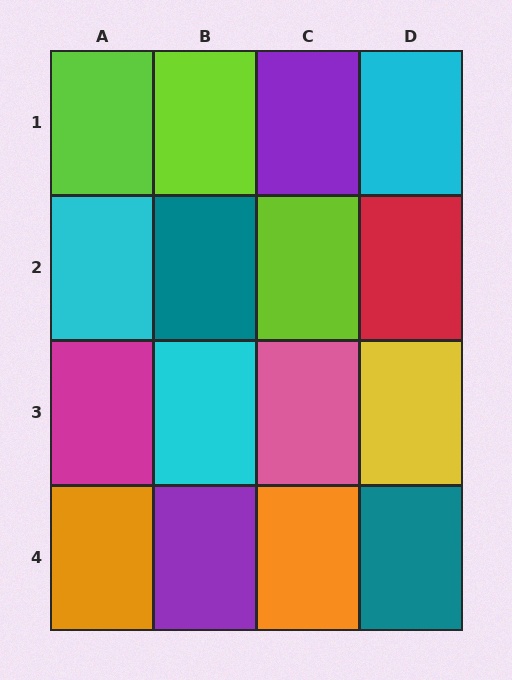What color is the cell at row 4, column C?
Orange.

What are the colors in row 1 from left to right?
Lime, lime, purple, cyan.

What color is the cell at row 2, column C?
Lime.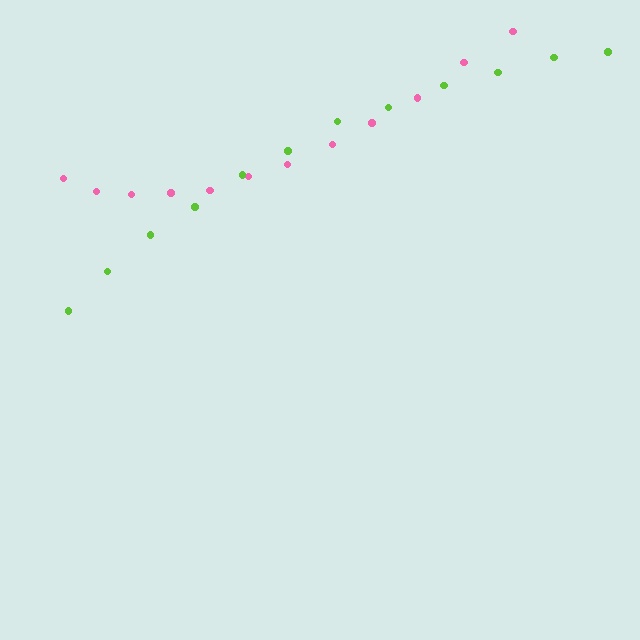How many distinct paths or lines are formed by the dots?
There are 2 distinct paths.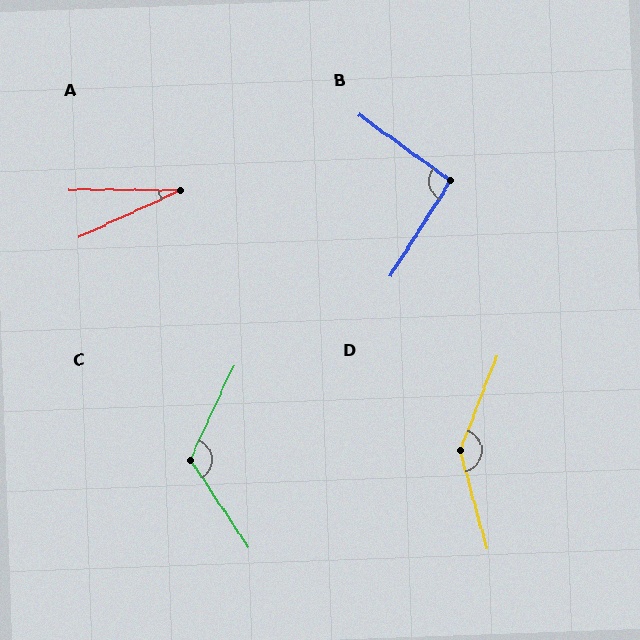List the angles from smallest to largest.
A (25°), B (94°), C (122°), D (143°).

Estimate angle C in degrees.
Approximately 122 degrees.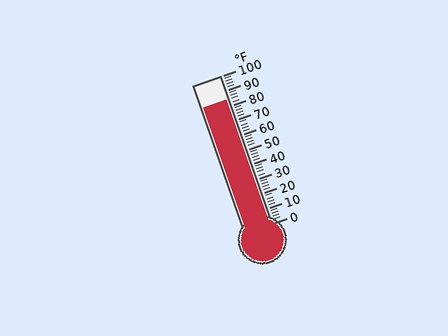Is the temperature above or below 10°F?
The temperature is above 10°F.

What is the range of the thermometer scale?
The thermometer scale ranges from 0°F to 100°F.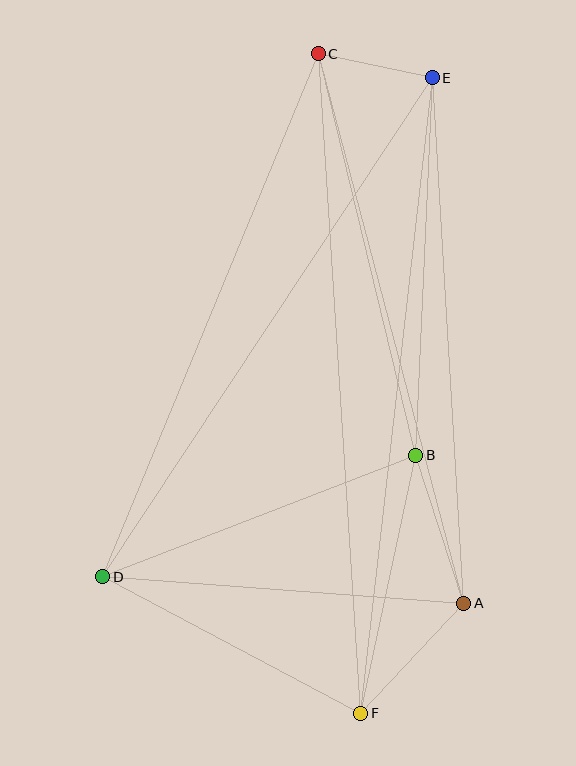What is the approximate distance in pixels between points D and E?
The distance between D and E is approximately 598 pixels.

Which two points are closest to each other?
Points C and E are closest to each other.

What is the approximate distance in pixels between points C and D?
The distance between C and D is approximately 566 pixels.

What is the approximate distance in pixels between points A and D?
The distance between A and D is approximately 362 pixels.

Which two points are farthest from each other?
Points C and F are farthest from each other.